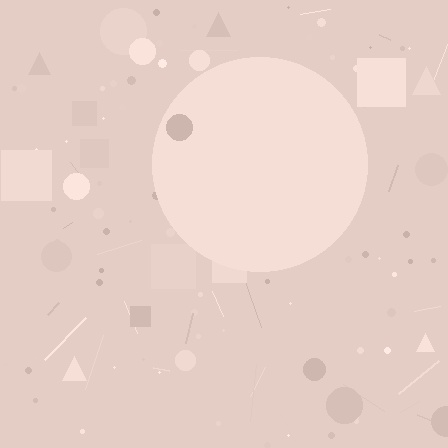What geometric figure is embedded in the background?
A circle is embedded in the background.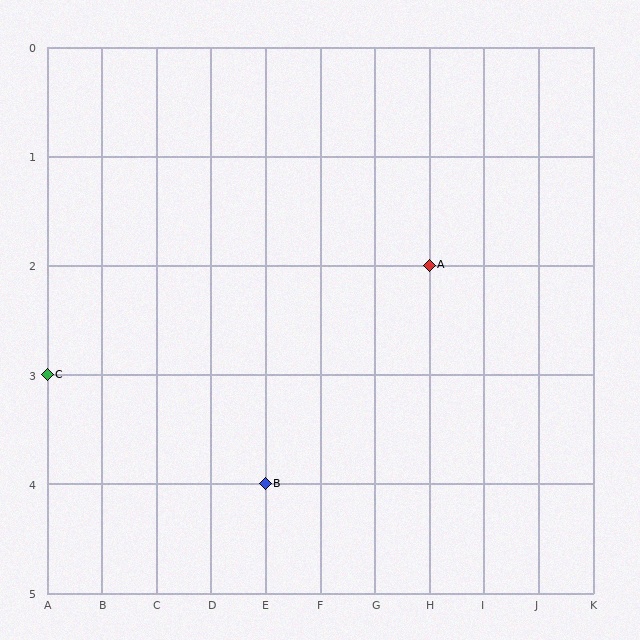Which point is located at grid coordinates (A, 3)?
Point C is at (A, 3).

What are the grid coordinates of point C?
Point C is at grid coordinates (A, 3).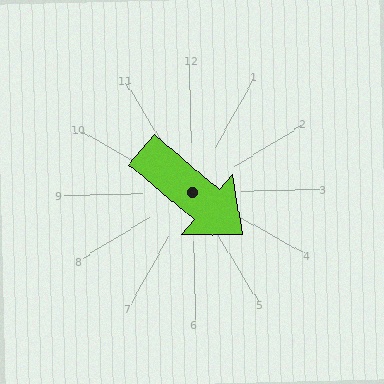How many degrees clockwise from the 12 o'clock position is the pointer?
Approximately 131 degrees.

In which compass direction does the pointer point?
Southeast.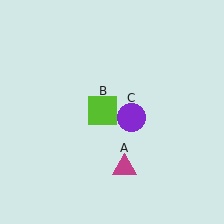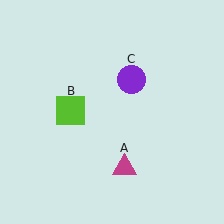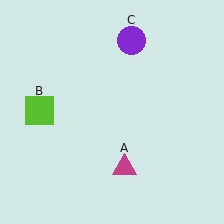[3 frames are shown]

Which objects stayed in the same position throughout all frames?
Magenta triangle (object A) remained stationary.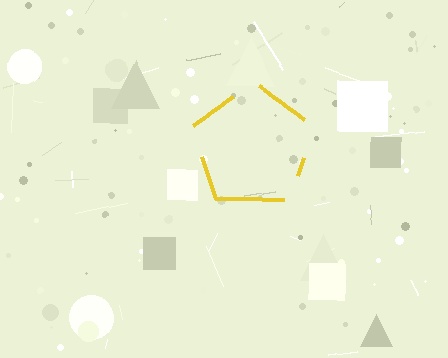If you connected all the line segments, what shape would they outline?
They would outline a pentagon.